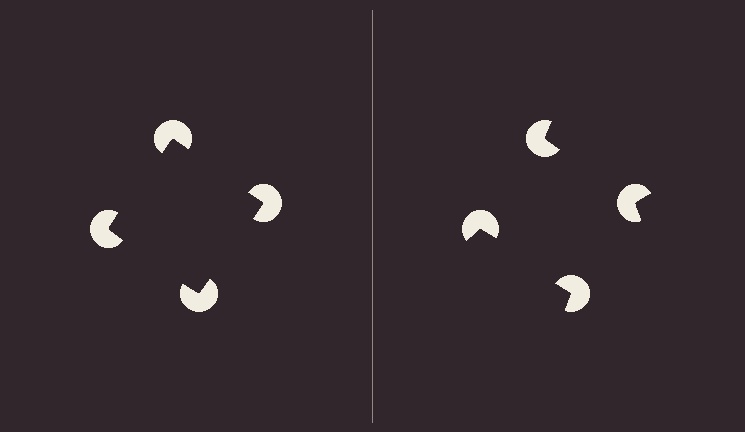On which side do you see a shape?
An illusory square appears on the left side. On the right side the wedge cuts are rotated, so no coherent shape forms.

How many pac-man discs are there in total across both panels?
8 — 4 on each side.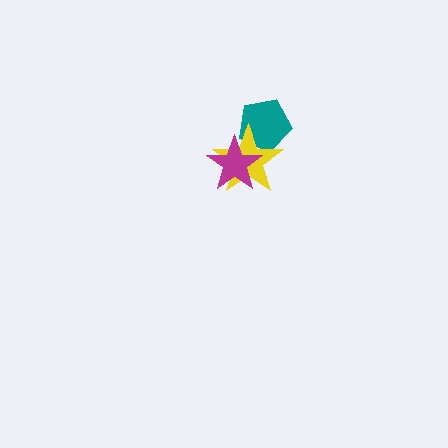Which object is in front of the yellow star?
The magenta star is in front of the yellow star.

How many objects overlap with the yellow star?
2 objects overlap with the yellow star.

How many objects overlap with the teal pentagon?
2 objects overlap with the teal pentagon.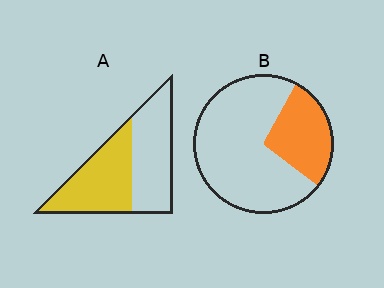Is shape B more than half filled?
No.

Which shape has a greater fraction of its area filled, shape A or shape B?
Shape A.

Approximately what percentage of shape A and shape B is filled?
A is approximately 50% and B is approximately 30%.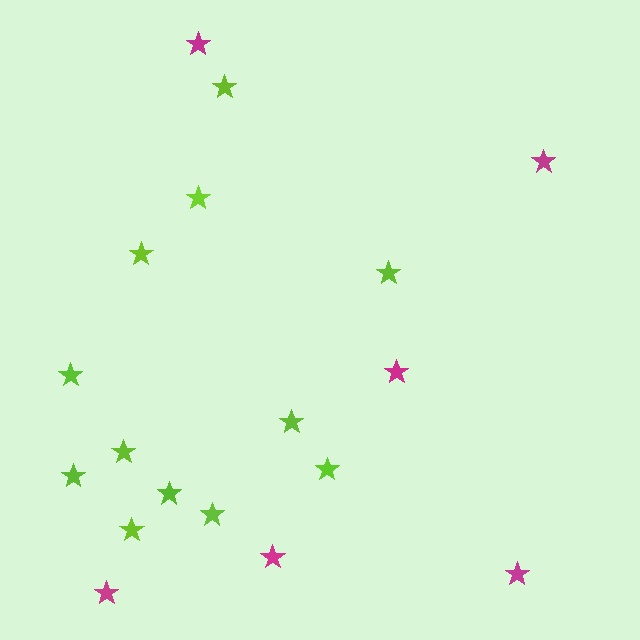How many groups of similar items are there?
There are 2 groups: one group of lime stars (12) and one group of magenta stars (6).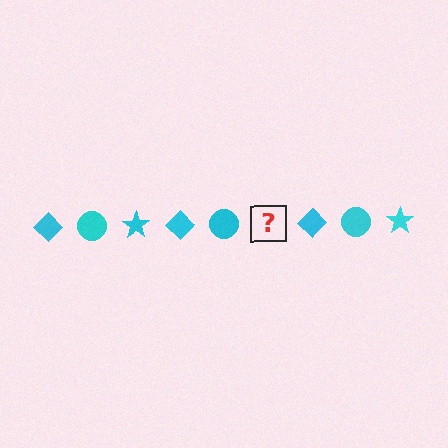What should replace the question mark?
The question mark should be replaced with a cyan star.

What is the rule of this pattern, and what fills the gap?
The rule is that the pattern cycles through diamond, circle, star shapes in cyan. The gap should be filled with a cyan star.